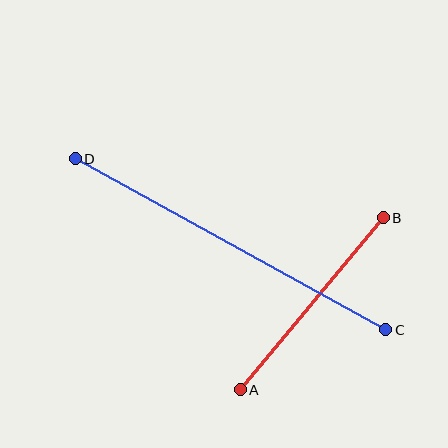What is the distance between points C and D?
The distance is approximately 355 pixels.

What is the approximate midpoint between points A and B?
The midpoint is at approximately (312, 304) pixels.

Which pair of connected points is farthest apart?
Points C and D are farthest apart.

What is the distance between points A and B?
The distance is approximately 223 pixels.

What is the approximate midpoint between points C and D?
The midpoint is at approximately (231, 244) pixels.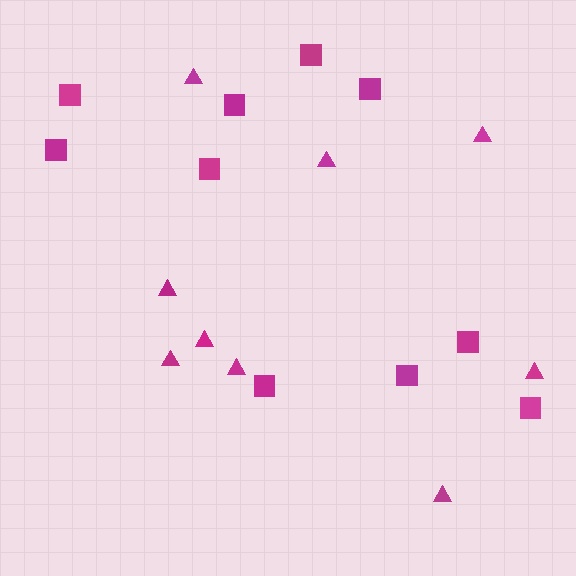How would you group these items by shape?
There are 2 groups: one group of triangles (9) and one group of squares (10).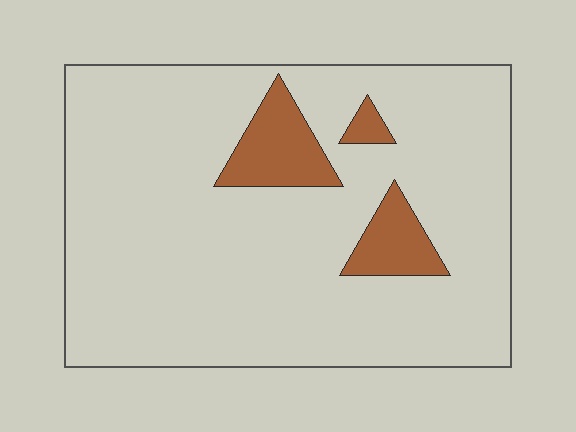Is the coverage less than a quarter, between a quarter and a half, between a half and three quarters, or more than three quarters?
Less than a quarter.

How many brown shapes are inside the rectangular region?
3.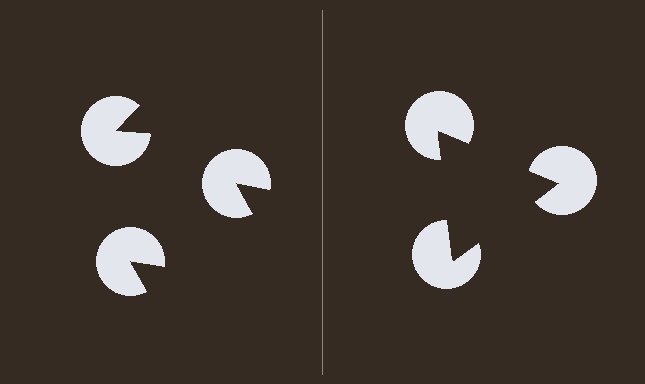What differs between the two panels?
The pac-man discs are positioned identically on both sides; only the wedge orientations differ. On the right they align to a triangle; on the left they are misaligned.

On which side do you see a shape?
An illusory triangle appears on the right side. On the left side the wedge cuts are rotated, so no coherent shape forms.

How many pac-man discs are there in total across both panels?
6 — 3 on each side.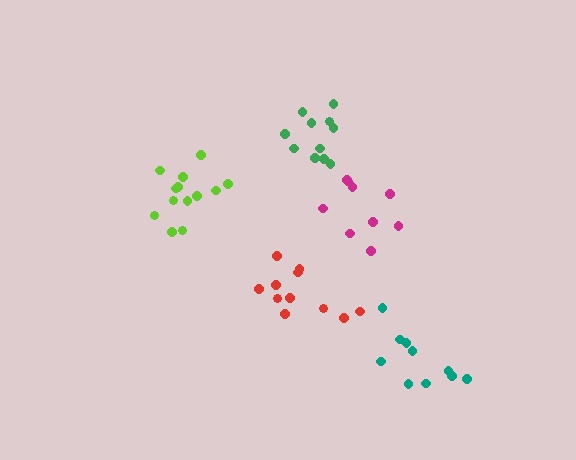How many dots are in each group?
Group 1: 12 dots, Group 2: 9 dots, Group 3: 14 dots, Group 4: 10 dots, Group 5: 11 dots (56 total).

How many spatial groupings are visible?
There are 5 spatial groupings.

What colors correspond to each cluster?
The clusters are colored: red, magenta, lime, teal, green.